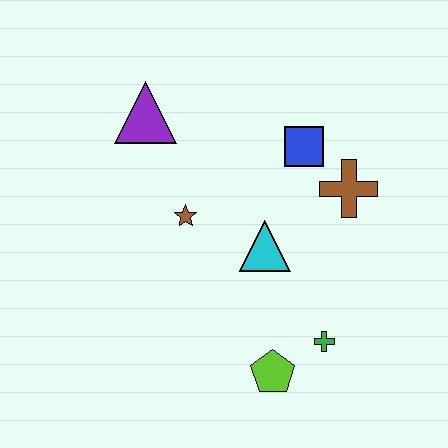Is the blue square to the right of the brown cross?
No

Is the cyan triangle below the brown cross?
Yes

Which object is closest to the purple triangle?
The brown star is closest to the purple triangle.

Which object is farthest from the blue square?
The lime pentagon is farthest from the blue square.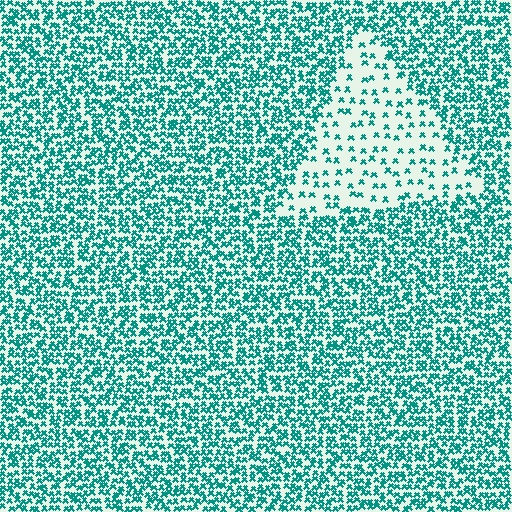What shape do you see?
I see a triangle.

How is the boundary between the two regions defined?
The boundary is defined by a change in element density (approximately 3.0x ratio). All elements are the same color, size, and shape.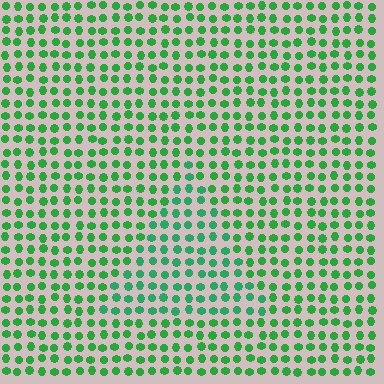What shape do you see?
I see a triangle.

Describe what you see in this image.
The image is filled with small green elements in a uniform arrangement. A triangle-shaped region is visible where the elements are tinted to a slightly different hue, forming a subtle color boundary.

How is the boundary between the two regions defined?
The boundary is defined purely by a slight shift in hue (about 20 degrees). Spacing, size, and orientation are identical on both sides.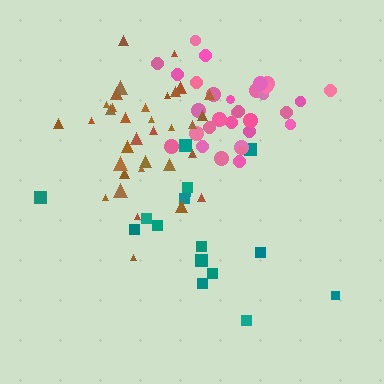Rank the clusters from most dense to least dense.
pink, brown, teal.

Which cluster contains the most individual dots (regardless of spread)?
Brown (34).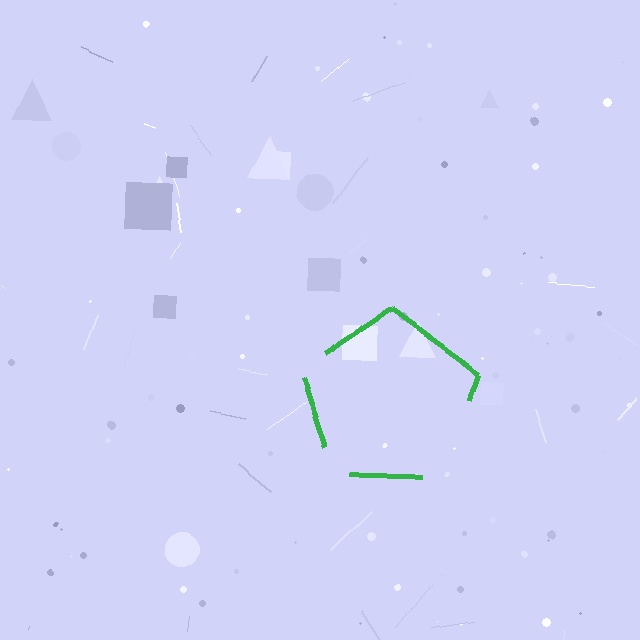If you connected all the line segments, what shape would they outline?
They would outline a pentagon.